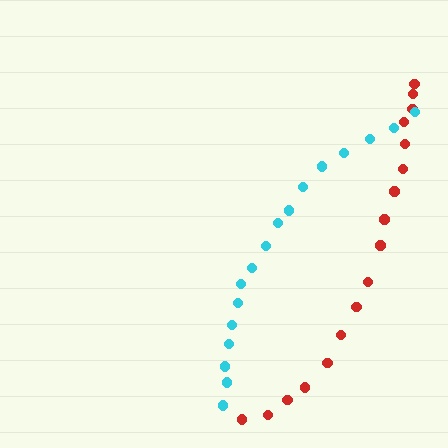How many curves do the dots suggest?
There are 2 distinct paths.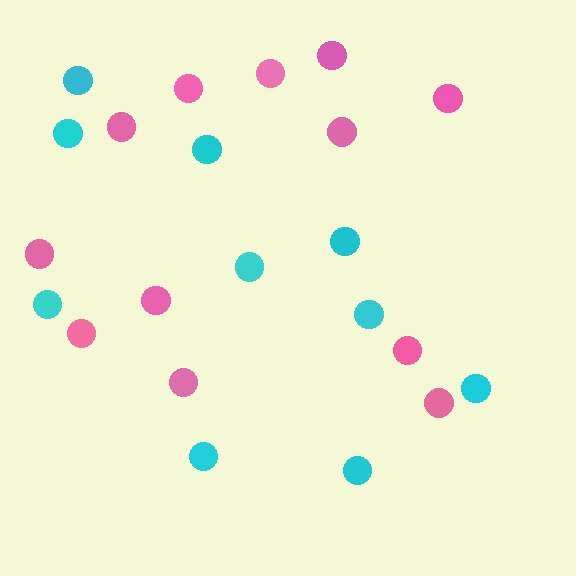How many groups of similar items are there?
There are 2 groups: one group of pink circles (12) and one group of cyan circles (10).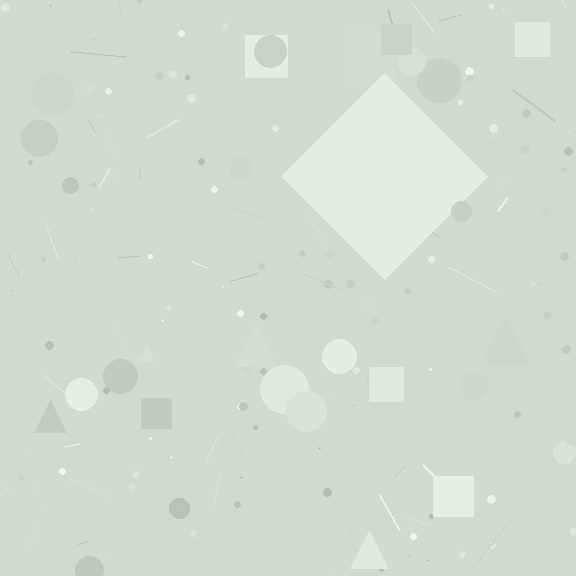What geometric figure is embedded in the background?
A diamond is embedded in the background.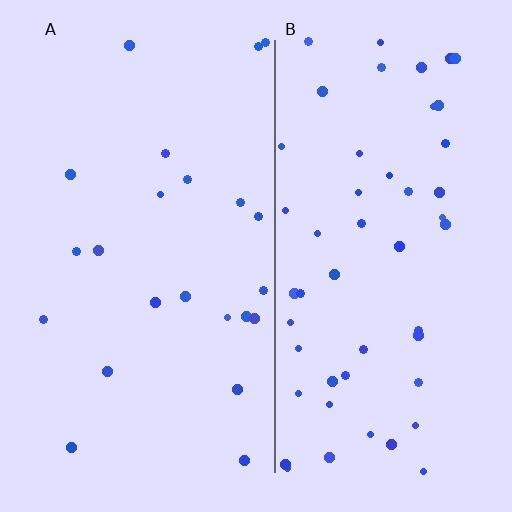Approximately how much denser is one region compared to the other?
Approximately 2.3× — region B over region A.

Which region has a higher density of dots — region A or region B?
B (the right).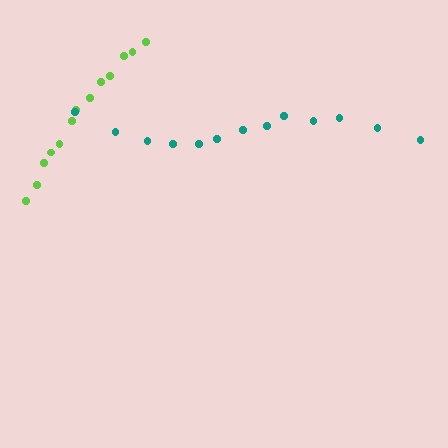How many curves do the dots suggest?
There are 2 distinct paths.